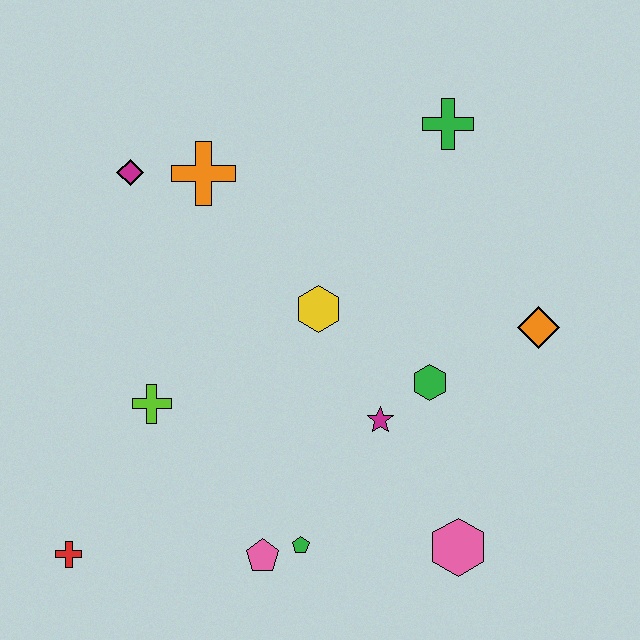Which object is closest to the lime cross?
The red cross is closest to the lime cross.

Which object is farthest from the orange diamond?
The red cross is farthest from the orange diamond.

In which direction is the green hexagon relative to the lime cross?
The green hexagon is to the right of the lime cross.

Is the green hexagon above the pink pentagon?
Yes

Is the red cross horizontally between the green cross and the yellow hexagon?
No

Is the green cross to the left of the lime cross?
No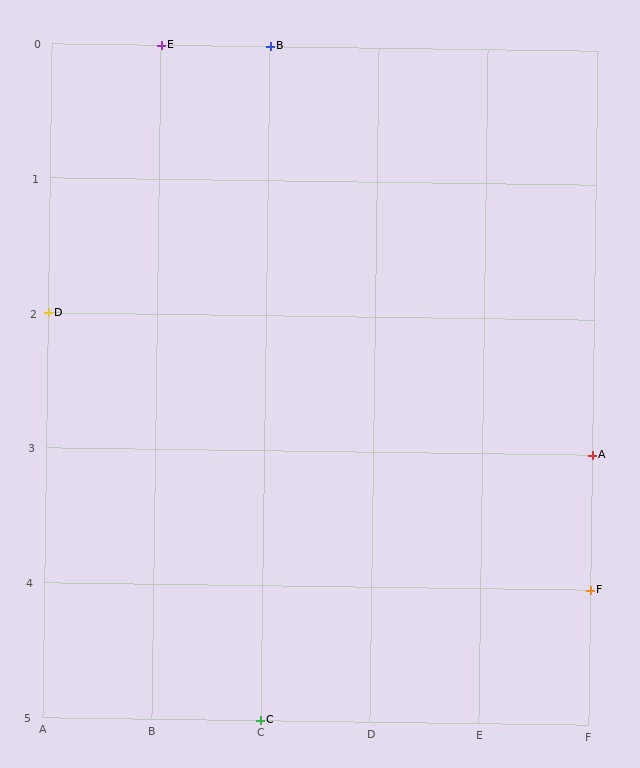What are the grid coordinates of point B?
Point B is at grid coordinates (C, 0).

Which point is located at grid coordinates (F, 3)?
Point A is at (F, 3).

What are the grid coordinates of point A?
Point A is at grid coordinates (F, 3).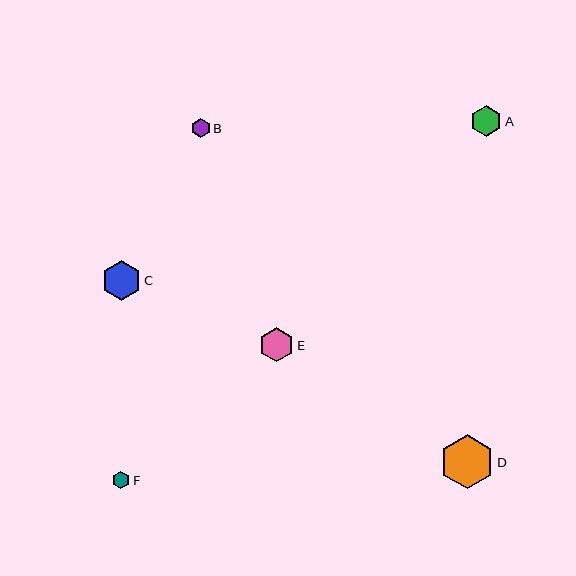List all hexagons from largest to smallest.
From largest to smallest: D, C, E, A, B, F.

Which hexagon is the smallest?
Hexagon F is the smallest with a size of approximately 17 pixels.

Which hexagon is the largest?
Hexagon D is the largest with a size of approximately 54 pixels.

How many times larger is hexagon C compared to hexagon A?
Hexagon C is approximately 1.3 times the size of hexagon A.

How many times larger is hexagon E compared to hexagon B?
Hexagon E is approximately 1.8 times the size of hexagon B.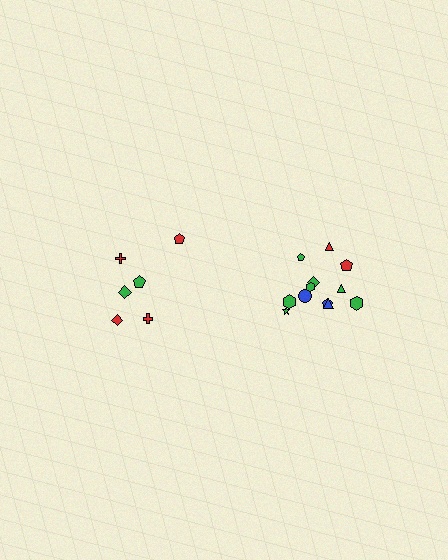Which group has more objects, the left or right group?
The right group.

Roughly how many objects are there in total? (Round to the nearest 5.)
Roughly 20 objects in total.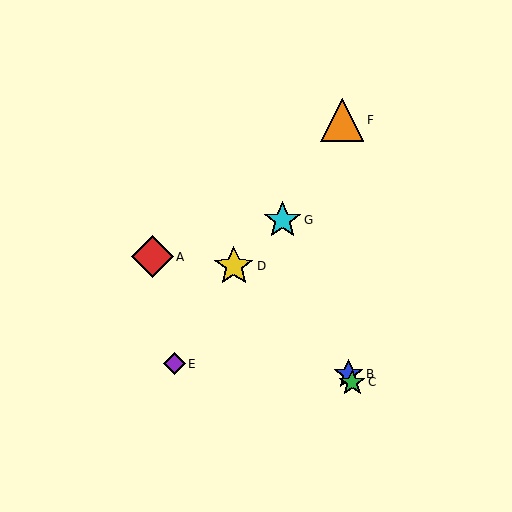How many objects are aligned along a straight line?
3 objects (B, C, G) are aligned along a straight line.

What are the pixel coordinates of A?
Object A is at (152, 257).